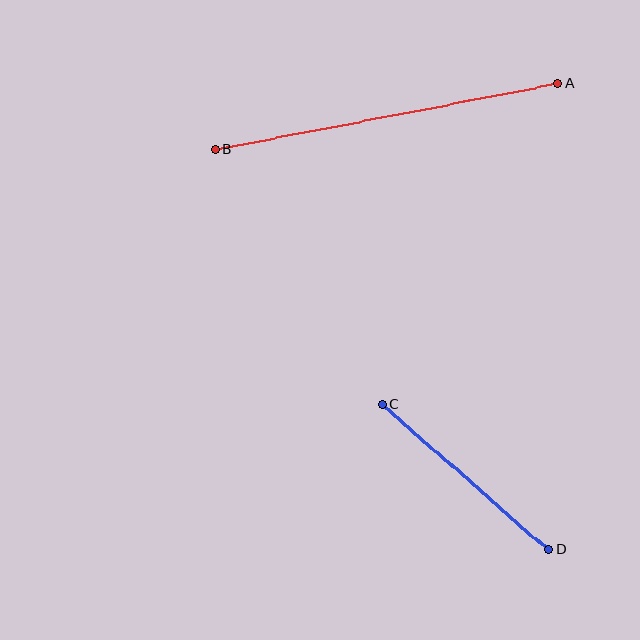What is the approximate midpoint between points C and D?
The midpoint is at approximately (465, 477) pixels.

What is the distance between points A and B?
The distance is approximately 349 pixels.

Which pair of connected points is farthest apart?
Points A and B are farthest apart.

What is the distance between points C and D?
The distance is approximately 220 pixels.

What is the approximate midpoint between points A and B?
The midpoint is at approximately (387, 116) pixels.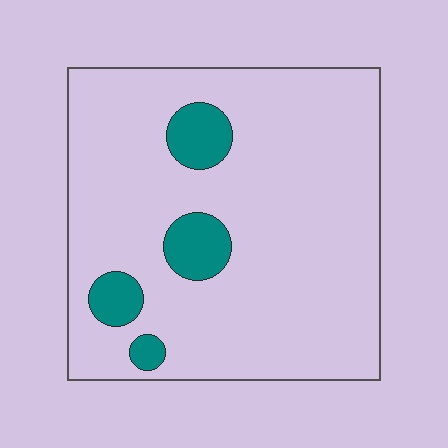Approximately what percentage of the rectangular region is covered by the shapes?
Approximately 10%.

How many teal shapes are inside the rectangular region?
4.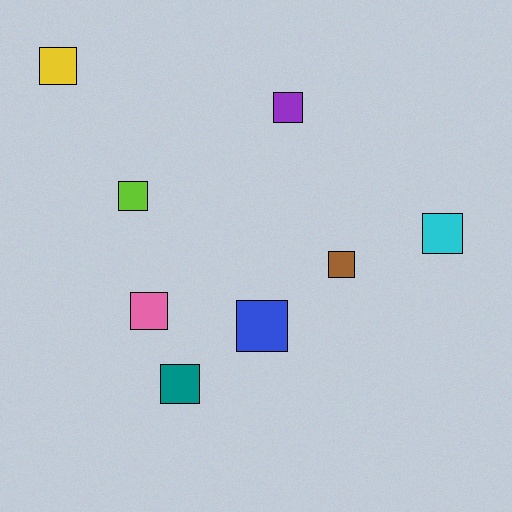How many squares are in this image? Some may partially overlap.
There are 8 squares.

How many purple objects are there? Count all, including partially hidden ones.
There is 1 purple object.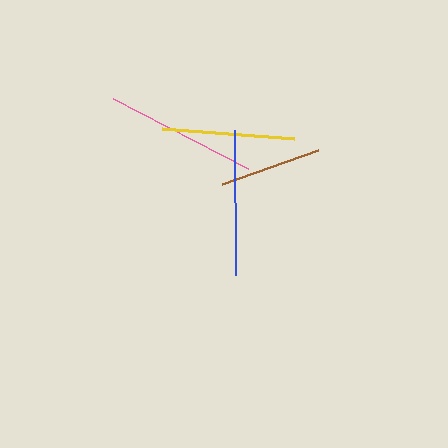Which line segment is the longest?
The pink line is the longest at approximately 152 pixels.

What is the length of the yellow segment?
The yellow segment is approximately 132 pixels long.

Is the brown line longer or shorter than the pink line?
The pink line is longer than the brown line.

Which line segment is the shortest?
The brown line is the shortest at approximately 102 pixels.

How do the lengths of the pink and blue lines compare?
The pink and blue lines are approximately the same length.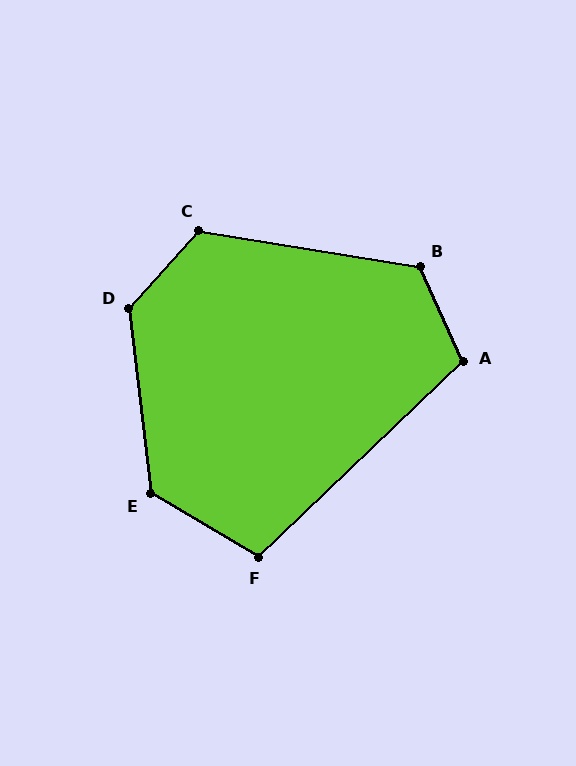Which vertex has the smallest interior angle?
F, at approximately 106 degrees.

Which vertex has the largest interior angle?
D, at approximately 131 degrees.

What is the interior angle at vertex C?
Approximately 123 degrees (obtuse).